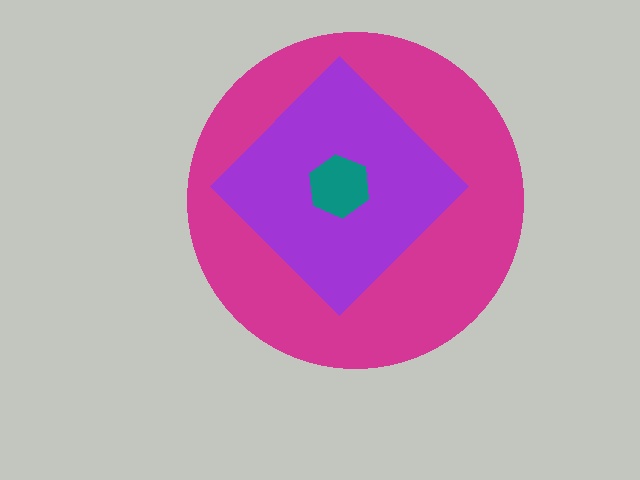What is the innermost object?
The teal hexagon.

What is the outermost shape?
The magenta circle.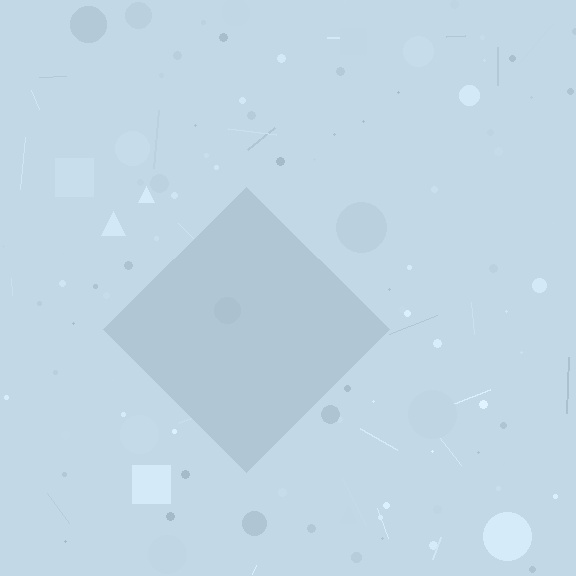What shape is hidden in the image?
A diamond is hidden in the image.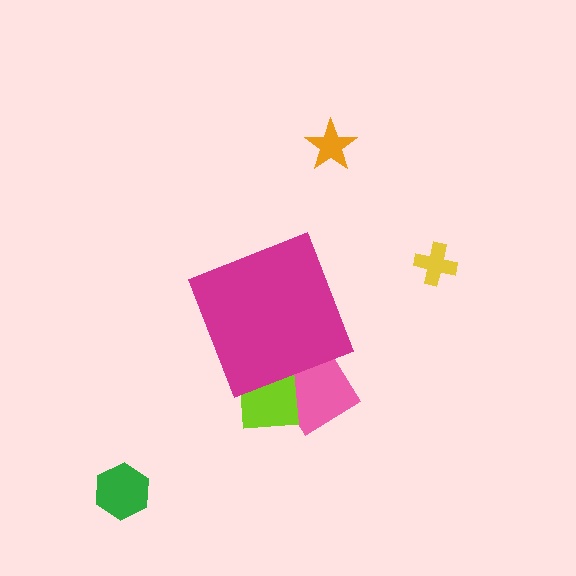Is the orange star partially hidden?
No, the orange star is fully visible.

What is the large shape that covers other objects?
A magenta diamond.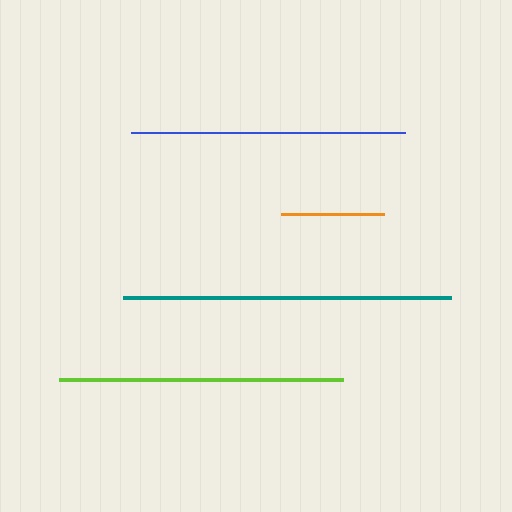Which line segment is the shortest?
The orange line is the shortest at approximately 103 pixels.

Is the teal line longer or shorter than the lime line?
The teal line is longer than the lime line.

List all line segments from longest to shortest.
From longest to shortest: teal, lime, blue, orange.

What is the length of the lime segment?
The lime segment is approximately 284 pixels long.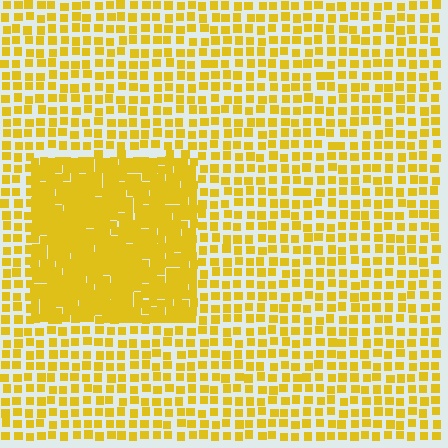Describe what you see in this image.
The image contains small yellow elements arranged at two different densities. A rectangle-shaped region is visible where the elements are more densely packed than the surrounding area.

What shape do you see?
I see a rectangle.